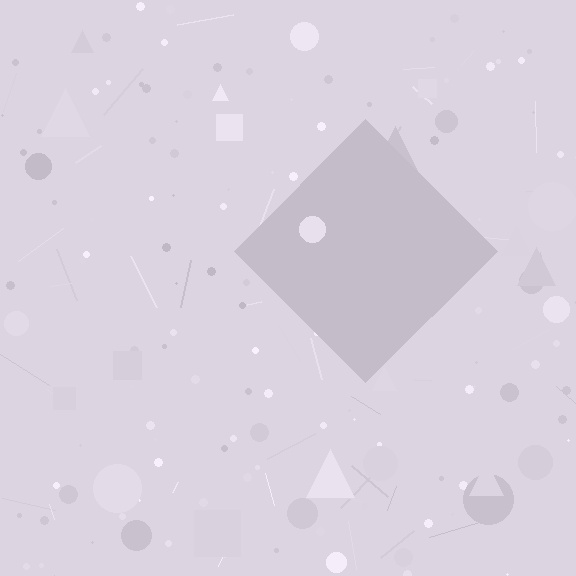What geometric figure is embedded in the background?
A diamond is embedded in the background.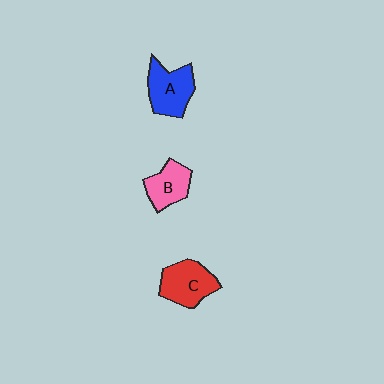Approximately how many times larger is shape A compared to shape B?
Approximately 1.3 times.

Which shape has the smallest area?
Shape B (pink).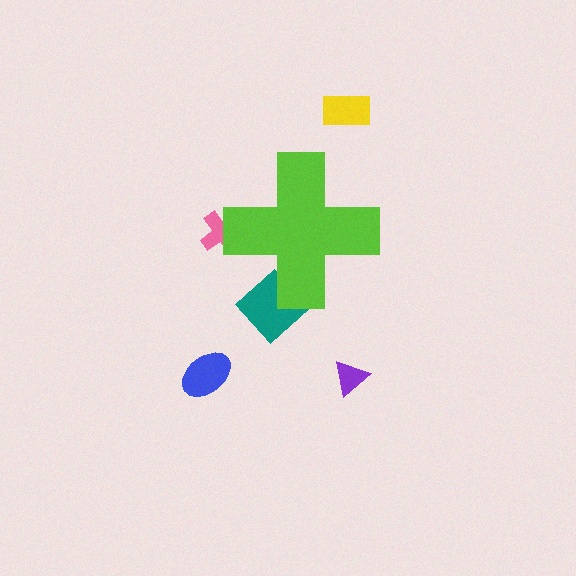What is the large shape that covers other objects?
A lime cross.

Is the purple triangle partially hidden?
No, the purple triangle is fully visible.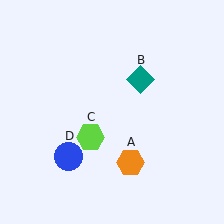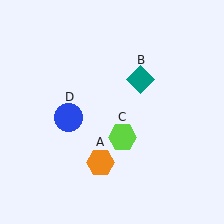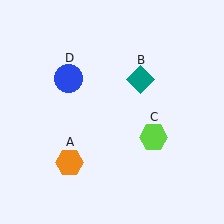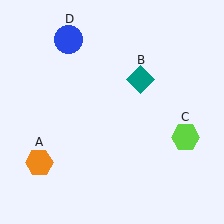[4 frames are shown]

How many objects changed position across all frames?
3 objects changed position: orange hexagon (object A), lime hexagon (object C), blue circle (object D).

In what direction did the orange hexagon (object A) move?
The orange hexagon (object A) moved left.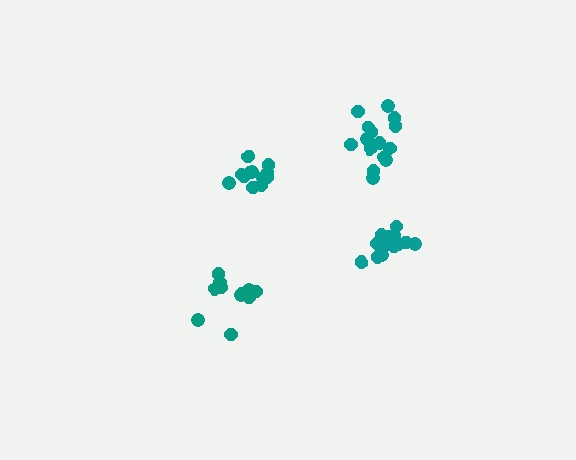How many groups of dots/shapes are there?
There are 4 groups.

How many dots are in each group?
Group 1: 12 dots, Group 2: 11 dots, Group 3: 15 dots, Group 4: 14 dots (52 total).